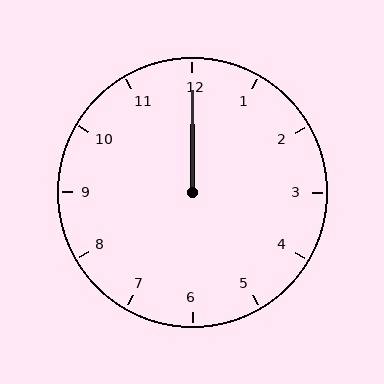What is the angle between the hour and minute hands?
Approximately 0 degrees.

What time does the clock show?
12:00.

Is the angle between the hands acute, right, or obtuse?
It is acute.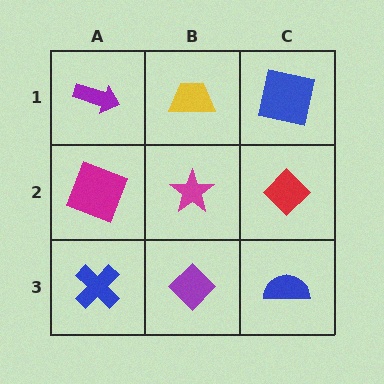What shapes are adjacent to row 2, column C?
A blue square (row 1, column C), a blue semicircle (row 3, column C), a magenta star (row 2, column B).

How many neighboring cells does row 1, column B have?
3.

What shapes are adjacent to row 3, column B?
A magenta star (row 2, column B), a blue cross (row 3, column A), a blue semicircle (row 3, column C).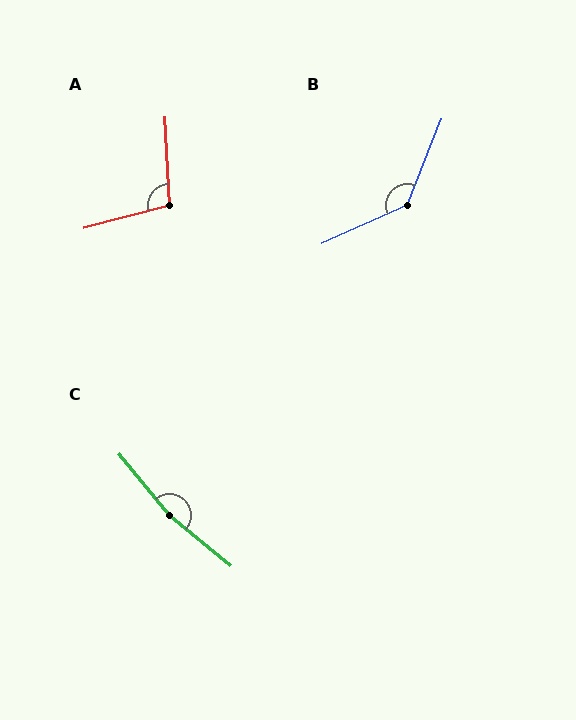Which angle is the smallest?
A, at approximately 102 degrees.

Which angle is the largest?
C, at approximately 168 degrees.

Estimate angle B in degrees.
Approximately 137 degrees.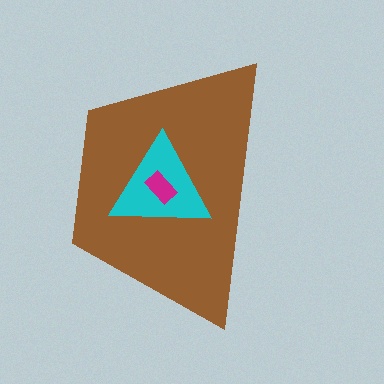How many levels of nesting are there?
3.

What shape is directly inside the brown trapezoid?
The cyan triangle.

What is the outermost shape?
The brown trapezoid.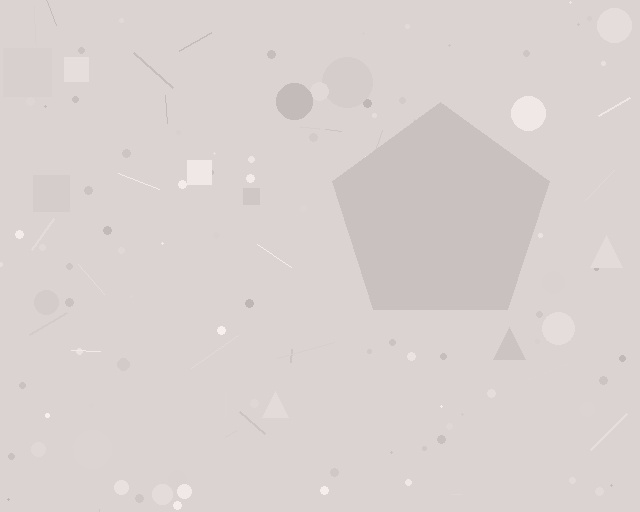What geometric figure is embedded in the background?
A pentagon is embedded in the background.